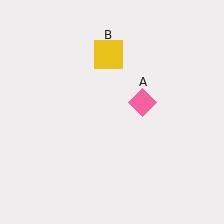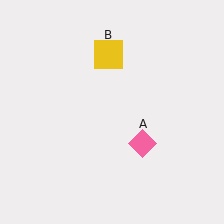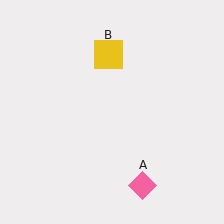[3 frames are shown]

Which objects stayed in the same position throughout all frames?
Yellow square (object B) remained stationary.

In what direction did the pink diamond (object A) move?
The pink diamond (object A) moved down.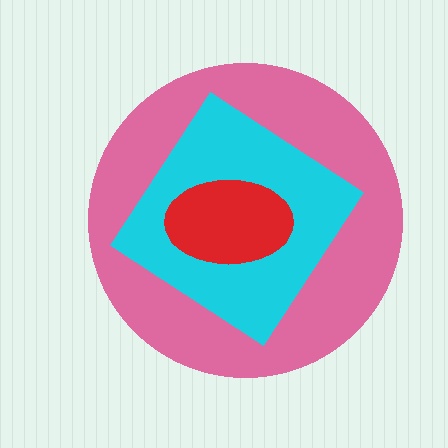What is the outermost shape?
The pink circle.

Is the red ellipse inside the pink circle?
Yes.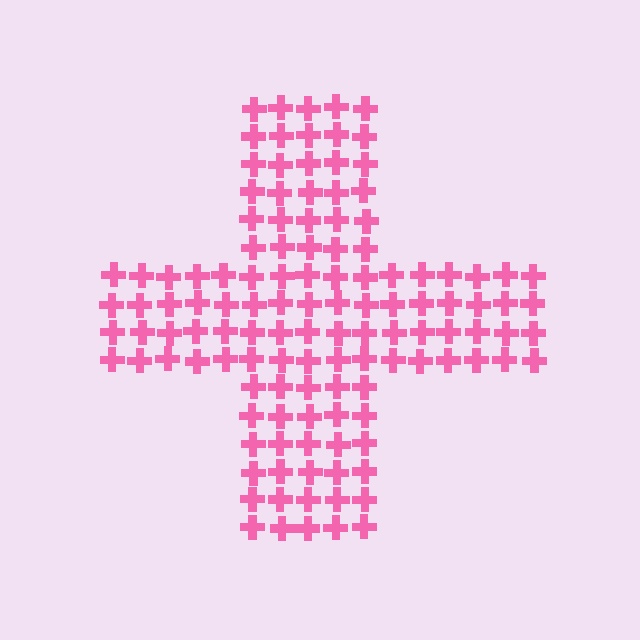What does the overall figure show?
The overall figure shows a cross.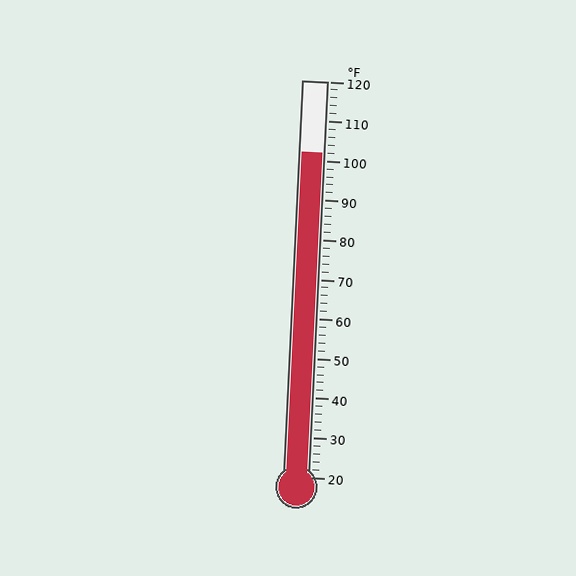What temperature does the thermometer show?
The thermometer shows approximately 102°F.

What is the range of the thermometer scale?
The thermometer scale ranges from 20°F to 120°F.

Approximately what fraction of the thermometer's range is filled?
The thermometer is filled to approximately 80% of its range.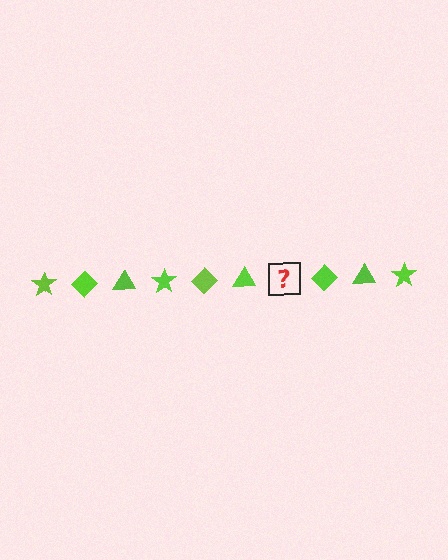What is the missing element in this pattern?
The missing element is a lime star.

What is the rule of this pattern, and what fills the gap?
The rule is that the pattern cycles through star, diamond, triangle shapes in lime. The gap should be filled with a lime star.